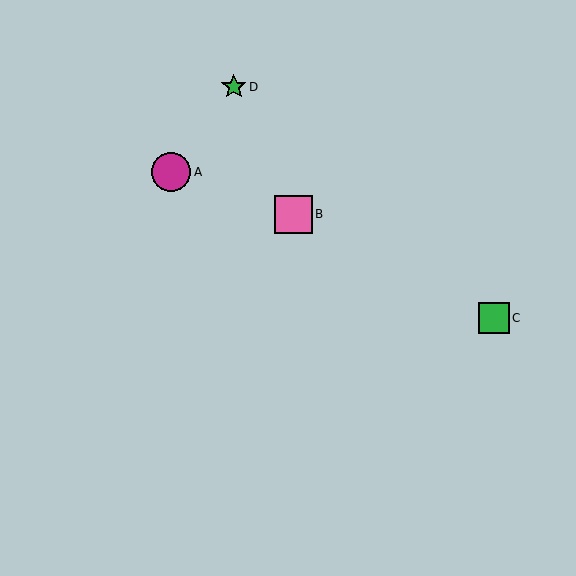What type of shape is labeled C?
Shape C is a green square.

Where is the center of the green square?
The center of the green square is at (494, 318).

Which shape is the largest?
The magenta circle (labeled A) is the largest.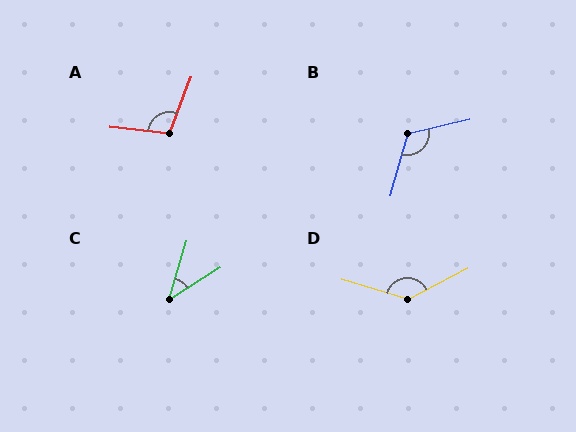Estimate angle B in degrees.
Approximately 119 degrees.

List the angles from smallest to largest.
C (41°), A (106°), B (119°), D (136°).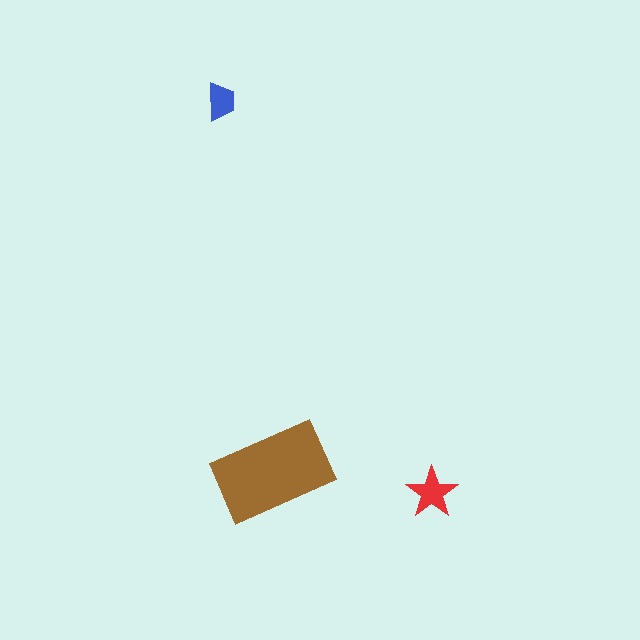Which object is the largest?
The brown rectangle.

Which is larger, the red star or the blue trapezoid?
The red star.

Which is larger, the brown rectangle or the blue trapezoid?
The brown rectangle.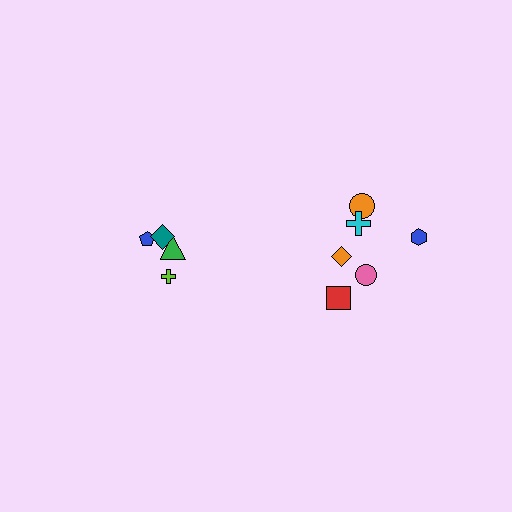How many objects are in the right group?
There are 6 objects.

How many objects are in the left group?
There are 4 objects.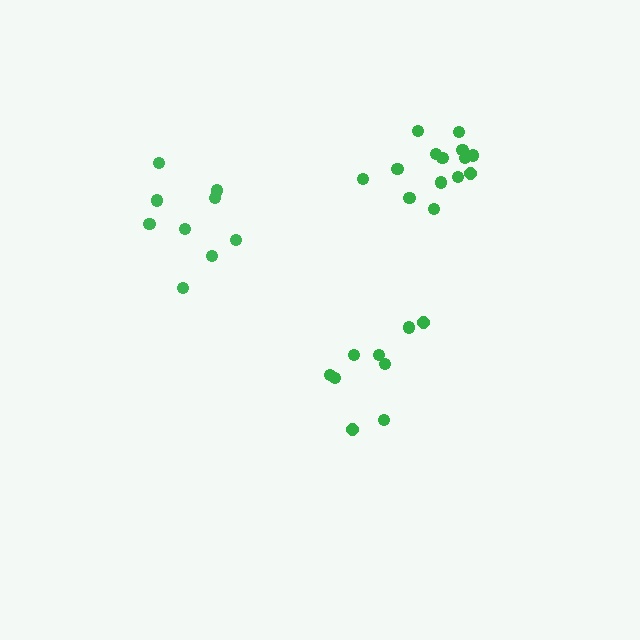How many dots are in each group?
Group 1: 9 dots, Group 2: 9 dots, Group 3: 14 dots (32 total).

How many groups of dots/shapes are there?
There are 3 groups.